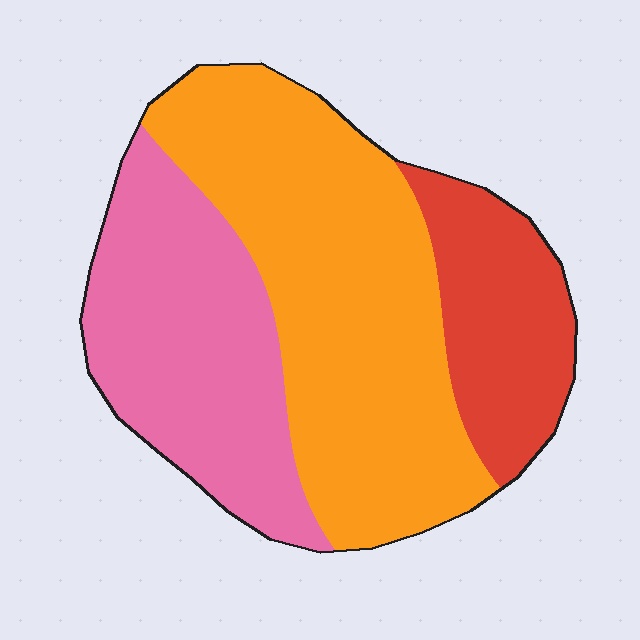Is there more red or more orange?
Orange.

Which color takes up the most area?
Orange, at roughly 50%.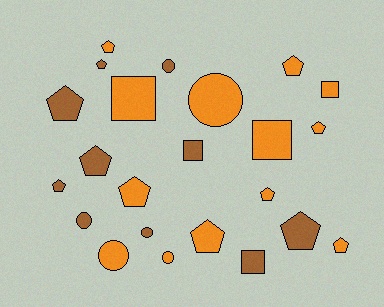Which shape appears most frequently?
Pentagon, with 12 objects.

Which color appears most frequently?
Orange, with 13 objects.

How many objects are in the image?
There are 23 objects.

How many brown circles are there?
There are 3 brown circles.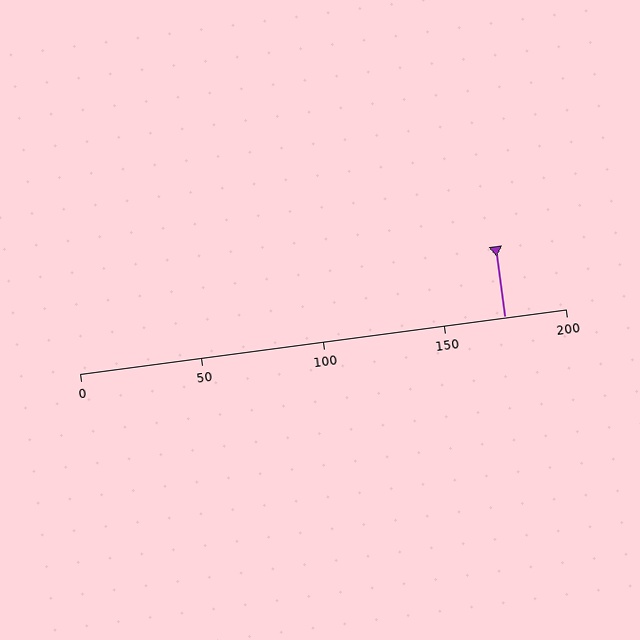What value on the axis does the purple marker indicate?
The marker indicates approximately 175.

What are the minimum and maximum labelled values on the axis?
The axis runs from 0 to 200.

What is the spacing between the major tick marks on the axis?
The major ticks are spaced 50 apart.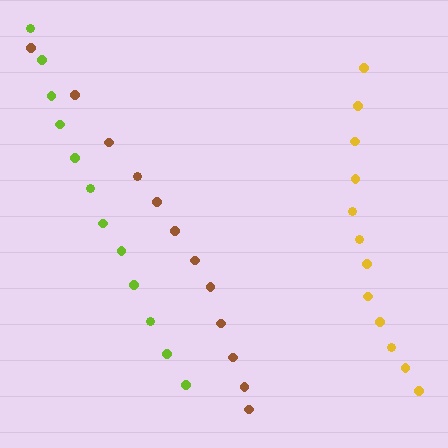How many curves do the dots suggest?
There are 3 distinct paths.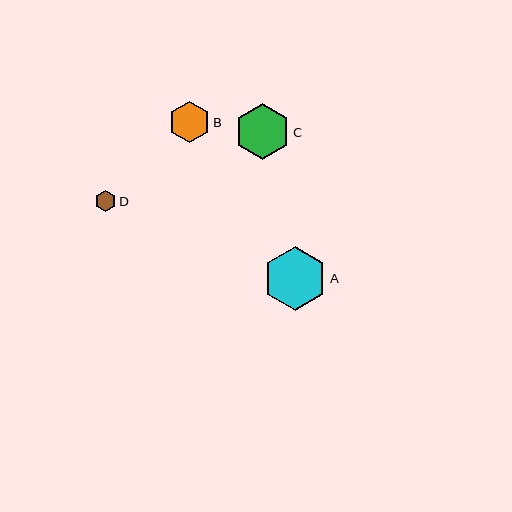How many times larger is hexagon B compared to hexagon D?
Hexagon B is approximately 2.0 times the size of hexagon D.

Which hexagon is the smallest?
Hexagon D is the smallest with a size of approximately 21 pixels.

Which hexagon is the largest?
Hexagon A is the largest with a size of approximately 64 pixels.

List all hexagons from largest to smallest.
From largest to smallest: A, C, B, D.